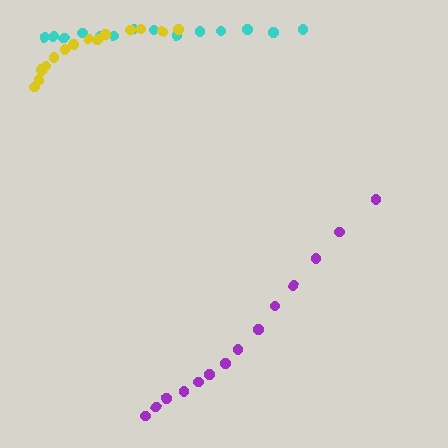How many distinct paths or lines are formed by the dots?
There are 3 distinct paths.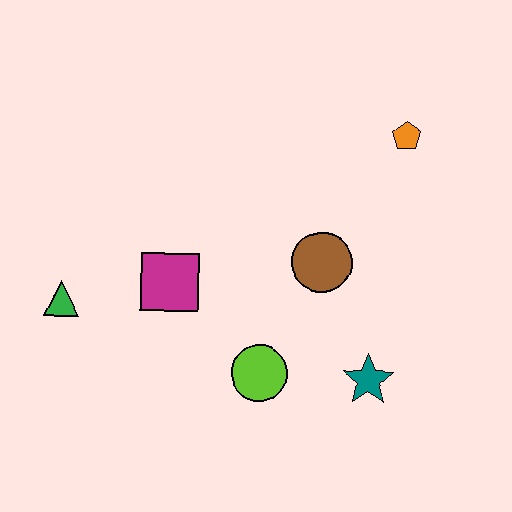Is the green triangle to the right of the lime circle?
No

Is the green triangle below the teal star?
No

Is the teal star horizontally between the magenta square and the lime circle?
No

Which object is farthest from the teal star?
The green triangle is farthest from the teal star.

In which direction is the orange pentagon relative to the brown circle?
The orange pentagon is above the brown circle.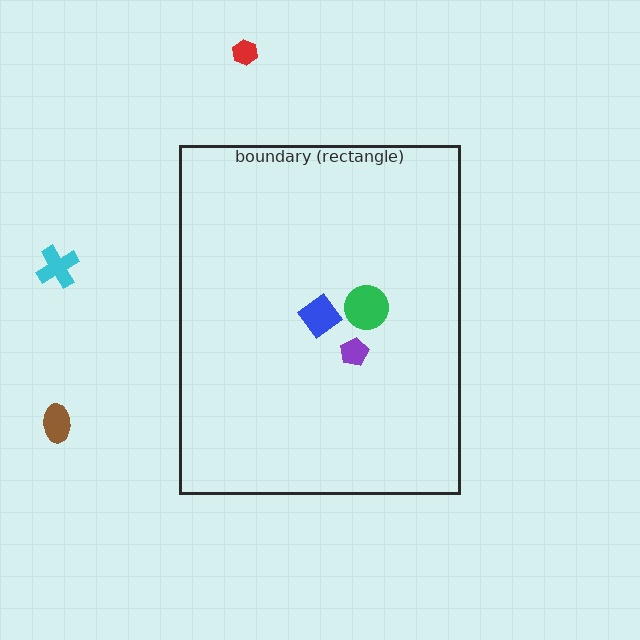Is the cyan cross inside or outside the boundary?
Outside.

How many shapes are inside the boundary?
3 inside, 3 outside.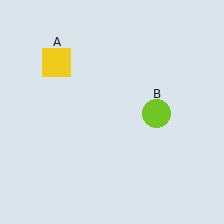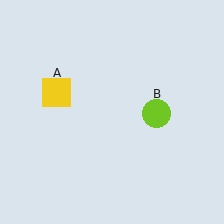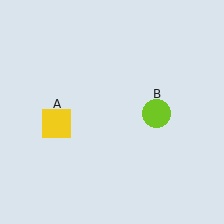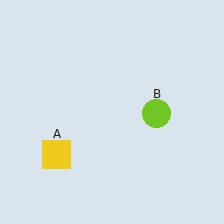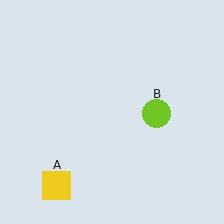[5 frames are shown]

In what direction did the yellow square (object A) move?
The yellow square (object A) moved down.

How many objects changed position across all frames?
1 object changed position: yellow square (object A).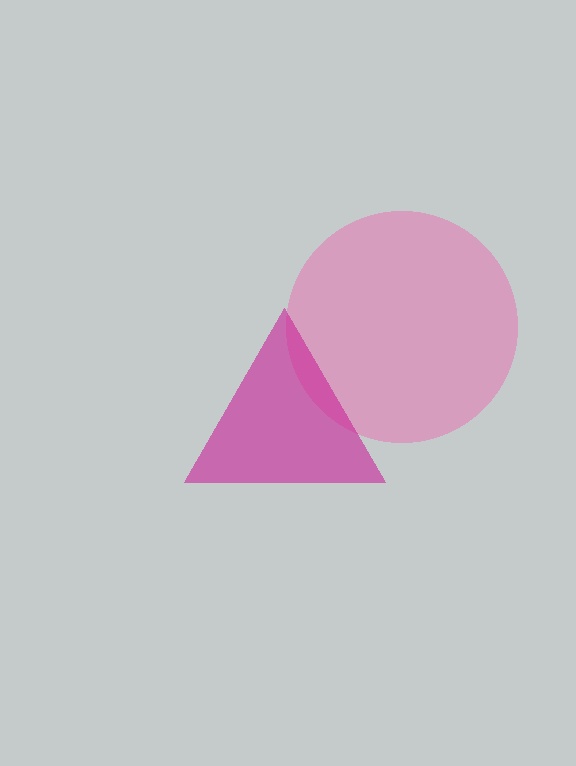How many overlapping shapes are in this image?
There are 2 overlapping shapes in the image.